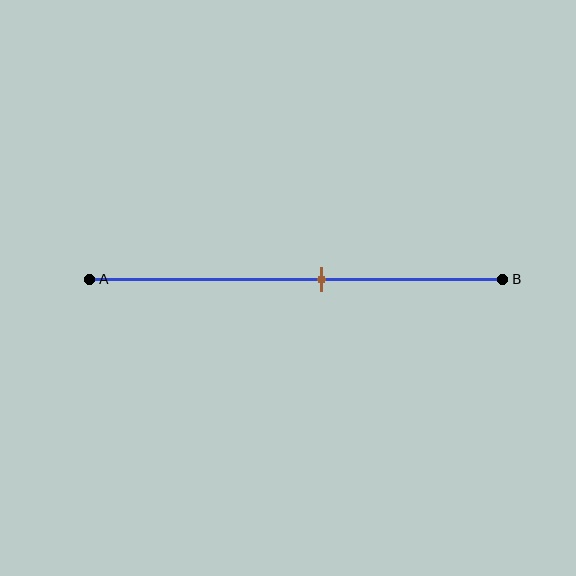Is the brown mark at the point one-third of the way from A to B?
No, the mark is at about 55% from A, not at the 33% one-third point.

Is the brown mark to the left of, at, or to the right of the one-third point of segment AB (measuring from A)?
The brown mark is to the right of the one-third point of segment AB.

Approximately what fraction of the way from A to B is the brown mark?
The brown mark is approximately 55% of the way from A to B.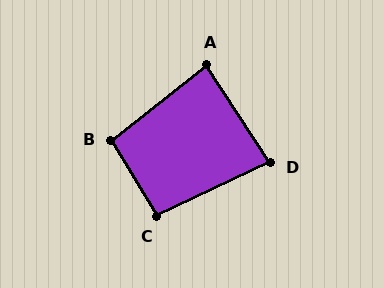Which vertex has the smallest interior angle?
D, at approximately 82 degrees.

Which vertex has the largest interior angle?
B, at approximately 98 degrees.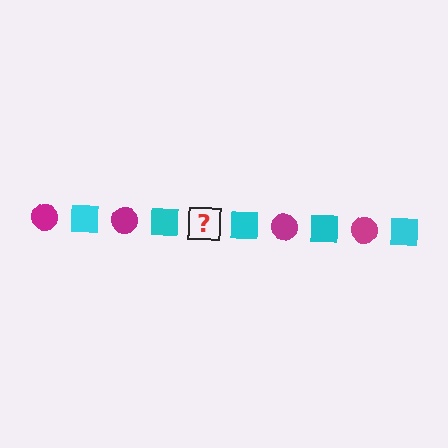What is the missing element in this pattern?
The missing element is a magenta circle.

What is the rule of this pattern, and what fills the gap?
The rule is that the pattern alternates between magenta circle and cyan square. The gap should be filled with a magenta circle.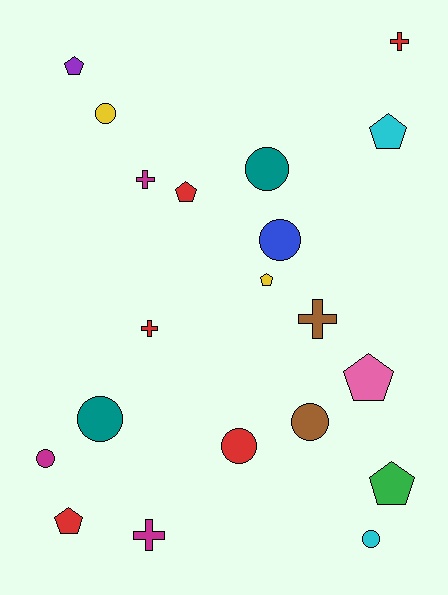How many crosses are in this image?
There are 5 crosses.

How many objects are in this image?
There are 20 objects.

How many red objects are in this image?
There are 5 red objects.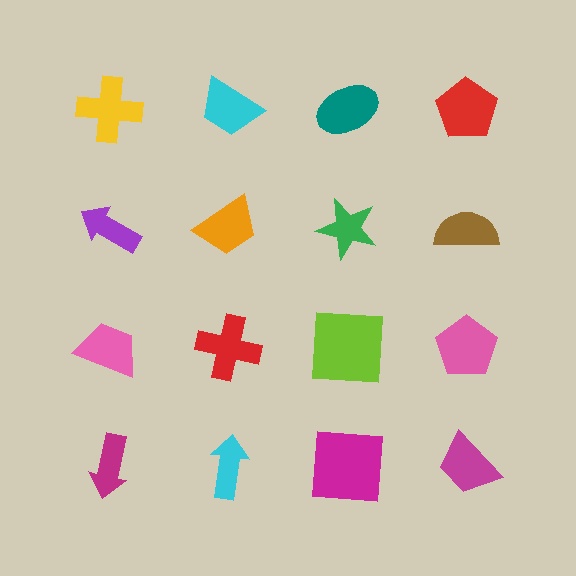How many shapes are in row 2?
4 shapes.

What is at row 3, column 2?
A red cross.